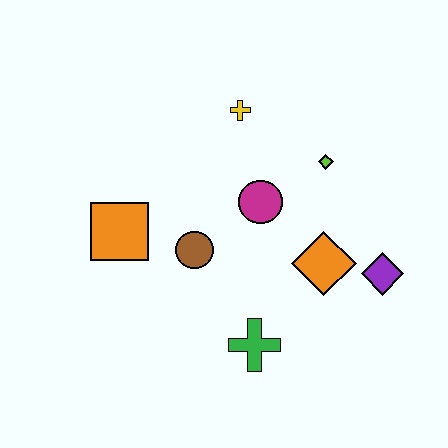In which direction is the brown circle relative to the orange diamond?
The brown circle is to the left of the orange diamond.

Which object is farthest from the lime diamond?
The orange square is farthest from the lime diamond.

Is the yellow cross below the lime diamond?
No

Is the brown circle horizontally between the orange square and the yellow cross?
Yes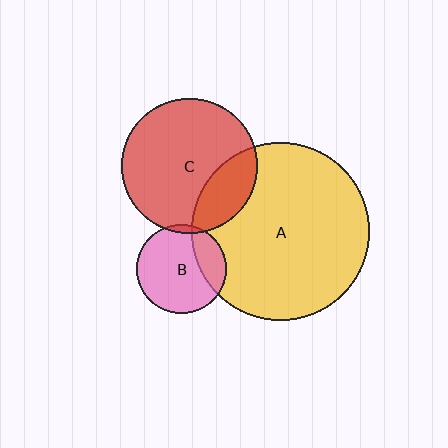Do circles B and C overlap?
Yes.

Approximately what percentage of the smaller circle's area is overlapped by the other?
Approximately 5%.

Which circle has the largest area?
Circle A (yellow).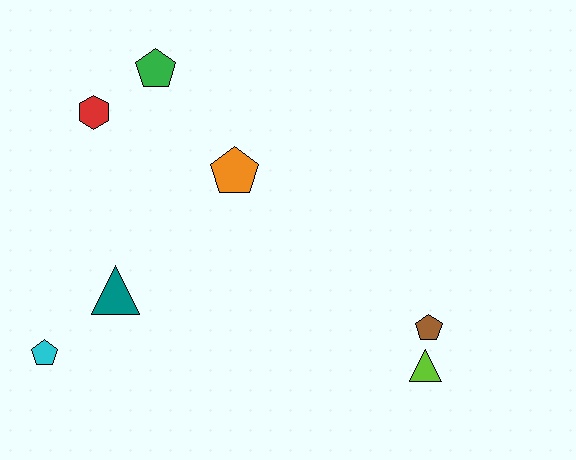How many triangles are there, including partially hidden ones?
There are 2 triangles.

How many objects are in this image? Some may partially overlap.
There are 7 objects.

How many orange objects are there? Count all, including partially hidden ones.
There is 1 orange object.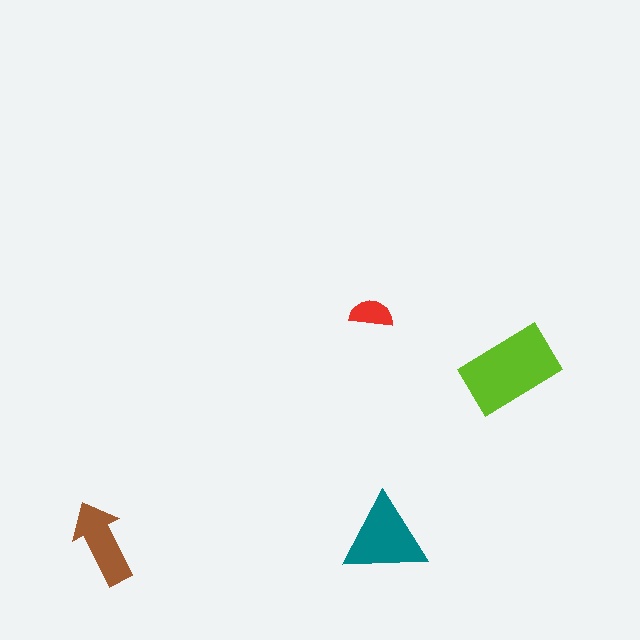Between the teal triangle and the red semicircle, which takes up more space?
The teal triangle.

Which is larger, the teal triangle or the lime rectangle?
The lime rectangle.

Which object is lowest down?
The brown arrow is bottommost.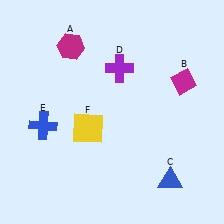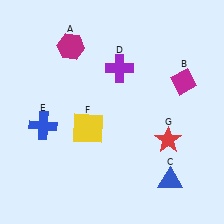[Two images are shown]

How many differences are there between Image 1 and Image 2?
There is 1 difference between the two images.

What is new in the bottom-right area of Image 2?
A red star (G) was added in the bottom-right area of Image 2.